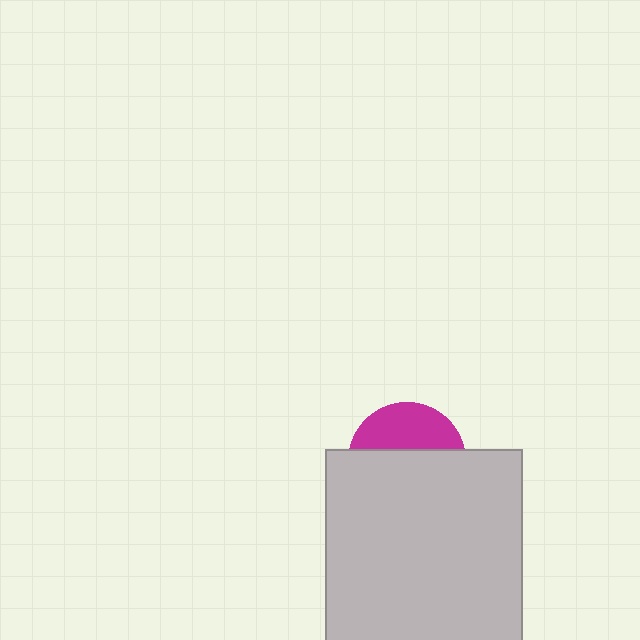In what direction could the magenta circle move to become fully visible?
The magenta circle could move up. That would shift it out from behind the light gray square entirely.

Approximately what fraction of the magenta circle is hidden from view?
Roughly 62% of the magenta circle is hidden behind the light gray square.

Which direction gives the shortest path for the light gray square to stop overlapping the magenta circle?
Moving down gives the shortest separation.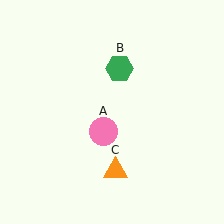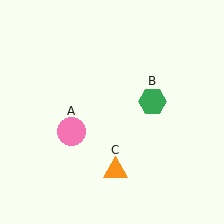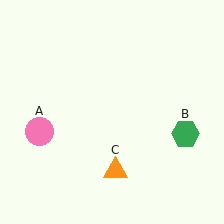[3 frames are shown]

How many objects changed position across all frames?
2 objects changed position: pink circle (object A), green hexagon (object B).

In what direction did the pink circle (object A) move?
The pink circle (object A) moved left.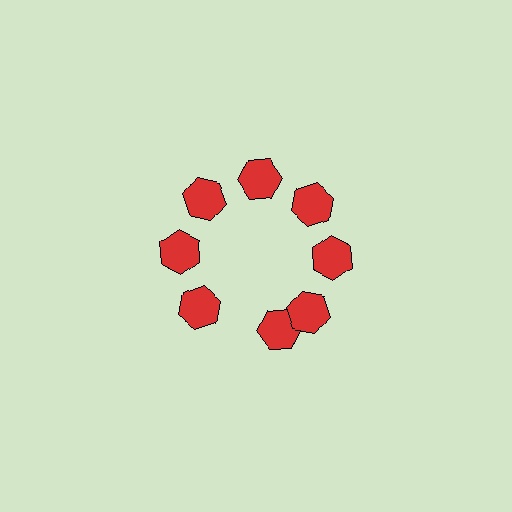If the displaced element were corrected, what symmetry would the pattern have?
It would have 8-fold rotational symmetry — the pattern would map onto itself every 45 degrees.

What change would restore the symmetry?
The symmetry would be restored by rotating it back into even spacing with its neighbors so that all 8 hexagons sit at equal angles and equal distance from the center.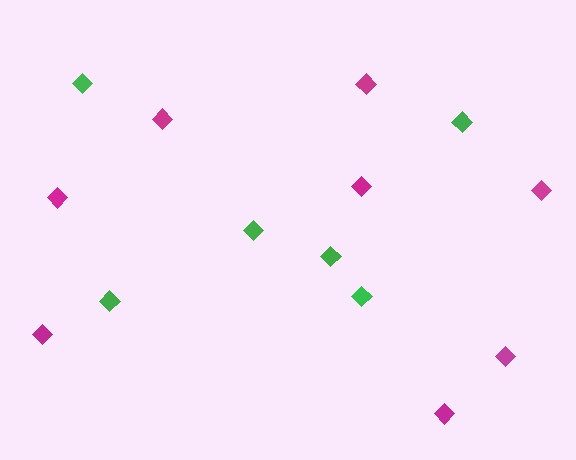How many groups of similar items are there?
There are 2 groups: one group of magenta diamonds (8) and one group of green diamonds (6).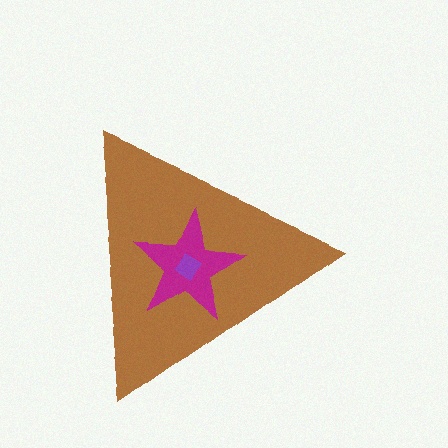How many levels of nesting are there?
3.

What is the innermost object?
The purple diamond.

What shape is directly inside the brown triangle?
The magenta star.